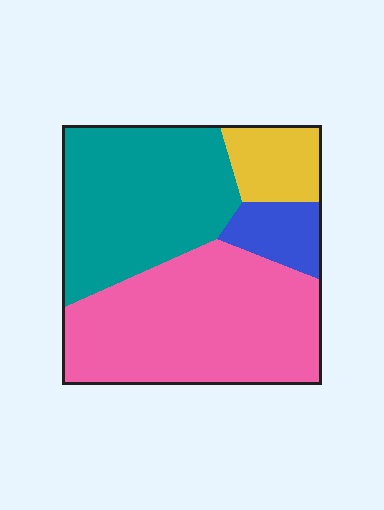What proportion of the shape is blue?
Blue takes up about one tenth (1/10) of the shape.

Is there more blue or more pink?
Pink.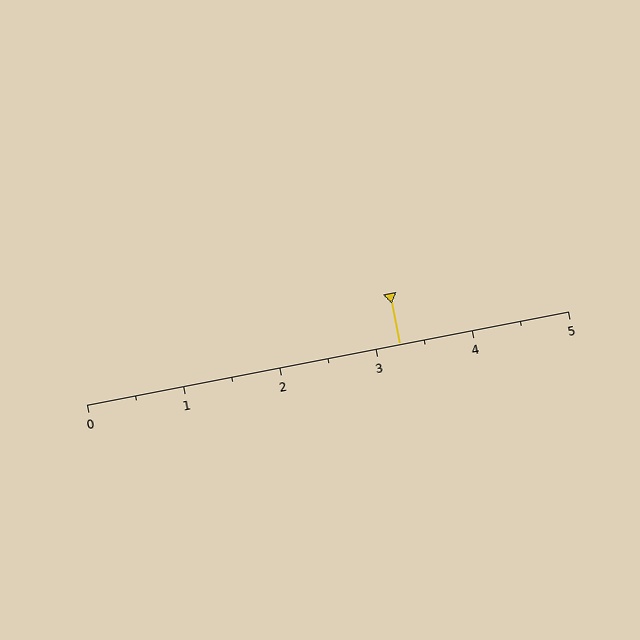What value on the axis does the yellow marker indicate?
The marker indicates approximately 3.2.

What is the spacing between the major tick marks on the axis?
The major ticks are spaced 1 apart.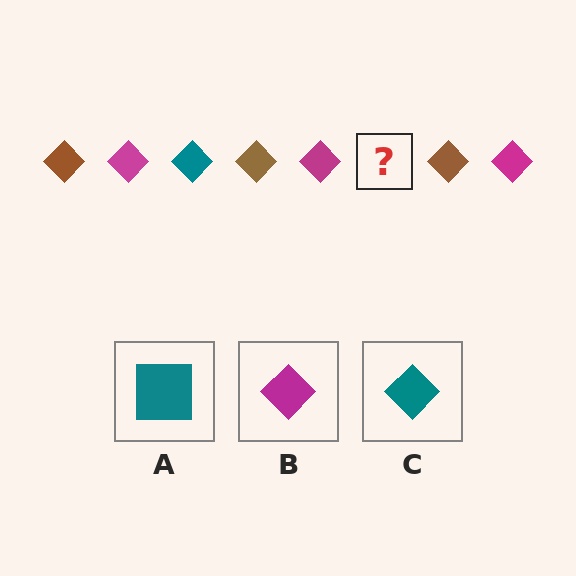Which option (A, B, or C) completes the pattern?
C.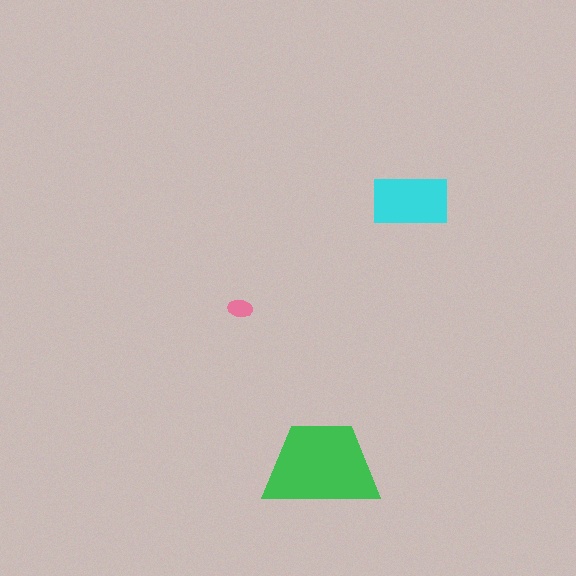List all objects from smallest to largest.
The pink ellipse, the cyan rectangle, the green trapezoid.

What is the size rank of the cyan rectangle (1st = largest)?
2nd.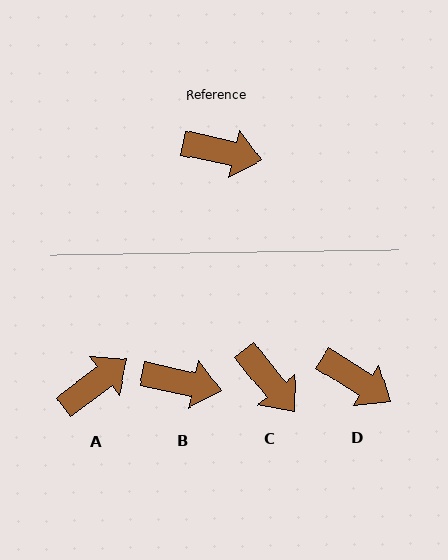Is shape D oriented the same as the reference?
No, it is off by about 21 degrees.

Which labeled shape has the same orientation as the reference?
B.